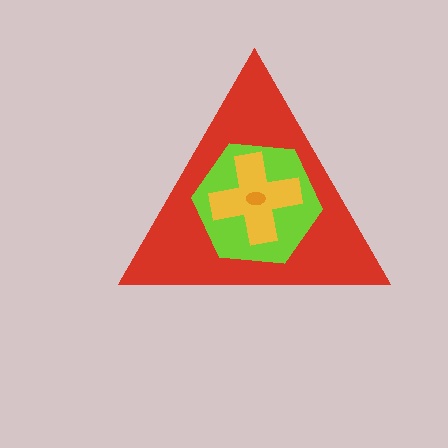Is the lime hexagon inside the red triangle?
Yes.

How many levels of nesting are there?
4.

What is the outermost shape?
The red triangle.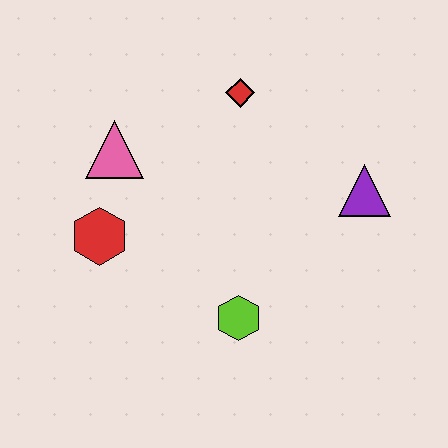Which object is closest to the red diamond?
The pink triangle is closest to the red diamond.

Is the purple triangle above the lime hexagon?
Yes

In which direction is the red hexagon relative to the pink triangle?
The red hexagon is below the pink triangle.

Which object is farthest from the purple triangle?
The red hexagon is farthest from the purple triangle.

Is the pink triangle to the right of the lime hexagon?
No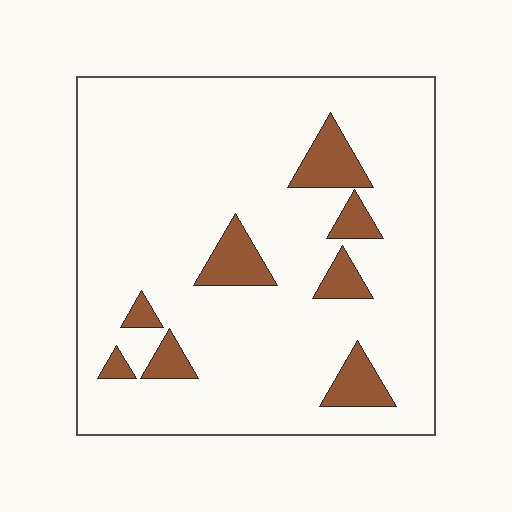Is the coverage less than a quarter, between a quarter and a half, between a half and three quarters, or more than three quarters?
Less than a quarter.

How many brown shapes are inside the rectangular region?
8.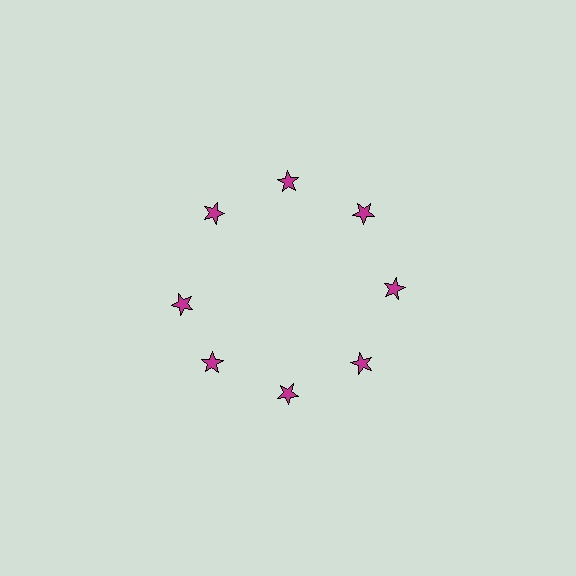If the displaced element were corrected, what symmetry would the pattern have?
It would have 8-fold rotational symmetry — the pattern would map onto itself every 45 degrees.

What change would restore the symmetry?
The symmetry would be restored by rotating it back into even spacing with its neighbors so that all 8 stars sit at equal angles and equal distance from the center.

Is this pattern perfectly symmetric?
No. The 8 magenta stars are arranged in a ring, but one element near the 9 o'clock position is rotated out of alignment along the ring, breaking the 8-fold rotational symmetry.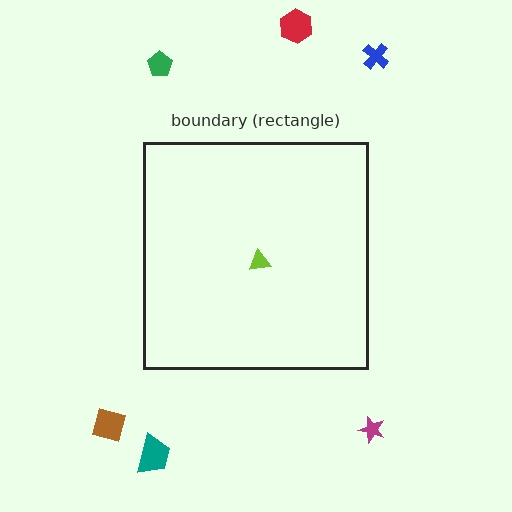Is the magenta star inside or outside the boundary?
Outside.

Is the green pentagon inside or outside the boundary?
Outside.